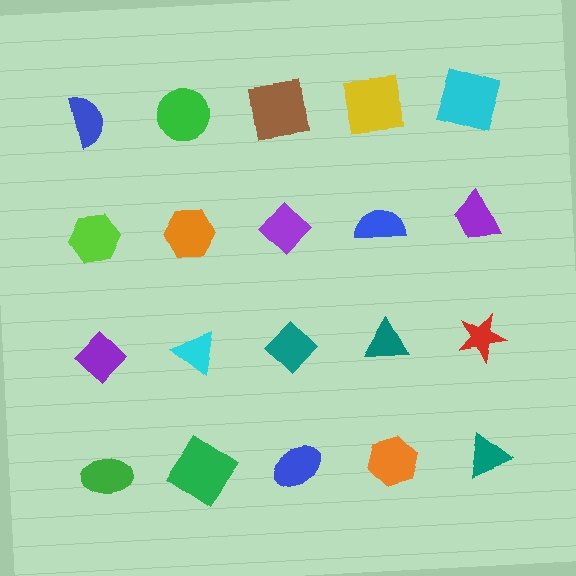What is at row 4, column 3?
A blue ellipse.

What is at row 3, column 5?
A red star.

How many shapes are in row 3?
5 shapes.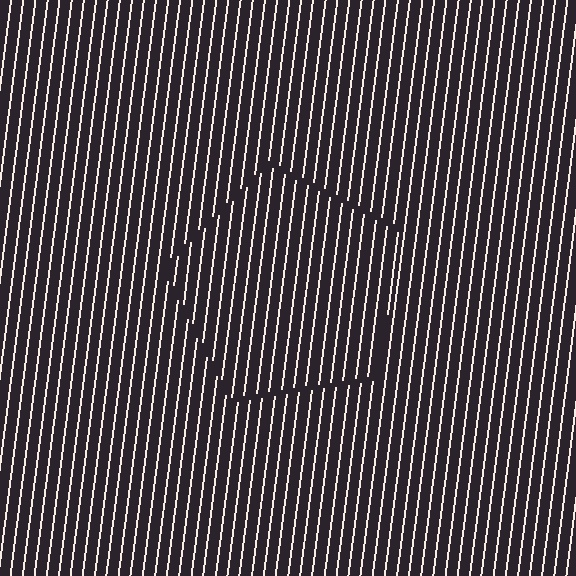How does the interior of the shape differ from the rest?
The interior of the shape contains the same grating, shifted by half a period — the contour is defined by the phase discontinuity where line-ends from the inner and outer gratings abut.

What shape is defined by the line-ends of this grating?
An illusory pentagon. The interior of the shape contains the same grating, shifted by half a period — the contour is defined by the phase discontinuity where line-ends from the inner and outer gratings abut.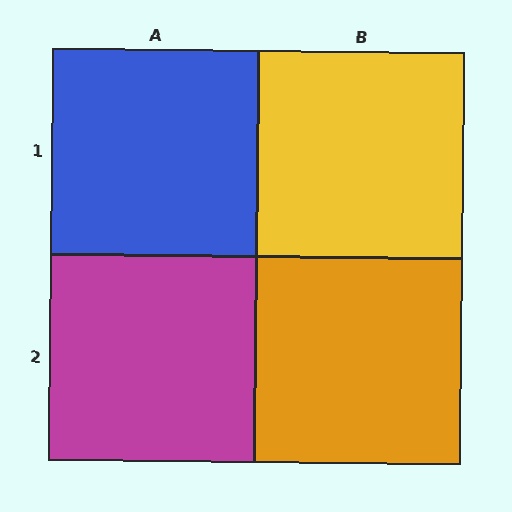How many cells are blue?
1 cell is blue.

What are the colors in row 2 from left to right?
Magenta, orange.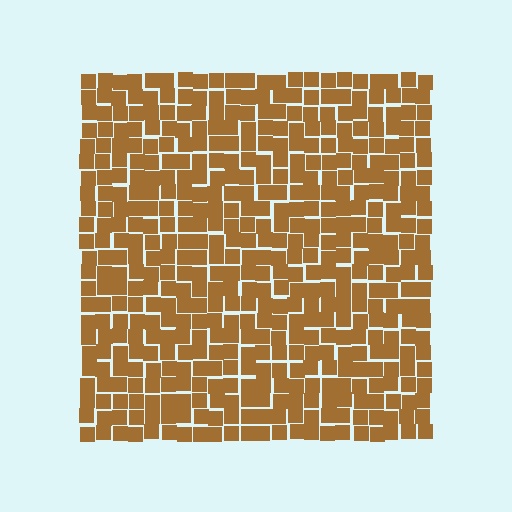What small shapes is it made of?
It is made of small squares.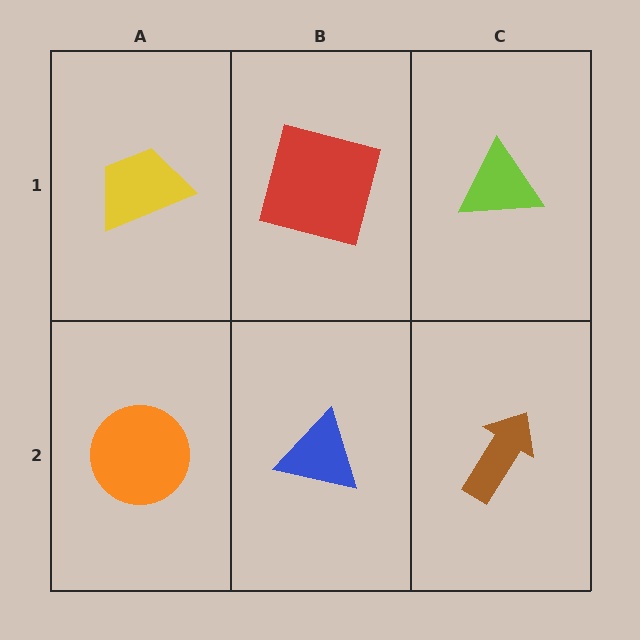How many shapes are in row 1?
3 shapes.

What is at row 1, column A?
A yellow trapezoid.